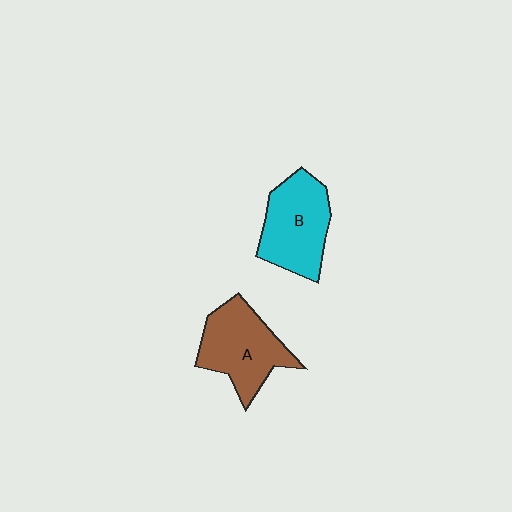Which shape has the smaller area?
Shape B (cyan).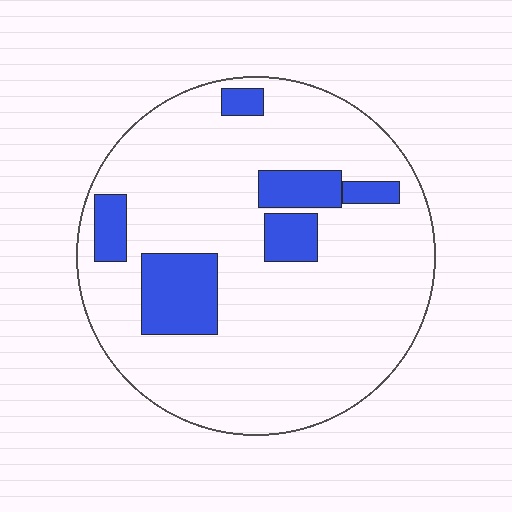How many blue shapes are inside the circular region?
6.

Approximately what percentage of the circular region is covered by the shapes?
Approximately 15%.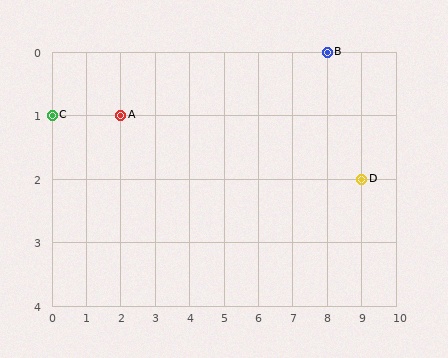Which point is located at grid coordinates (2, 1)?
Point A is at (2, 1).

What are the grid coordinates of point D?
Point D is at grid coordinates (9, 2).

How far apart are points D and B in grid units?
Points D and B are 1 column and 2 rows apart (about 2.2 grid units diagonally).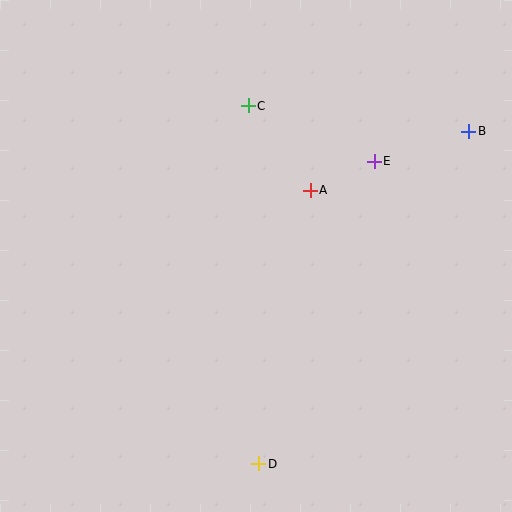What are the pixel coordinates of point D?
Point D is at (259, 464).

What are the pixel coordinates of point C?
Point C is at (248, 106).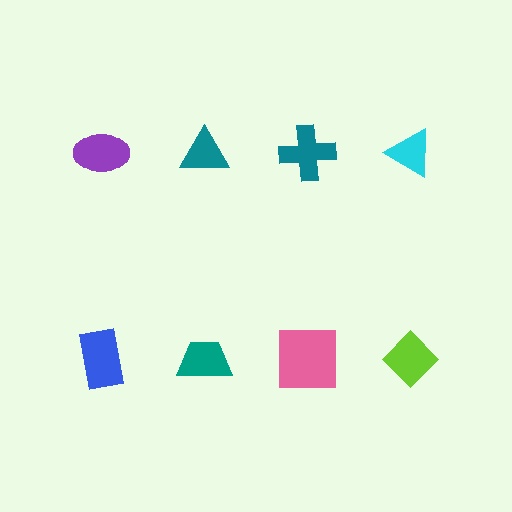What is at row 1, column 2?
A teal triangle.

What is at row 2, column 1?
A blue rectangle.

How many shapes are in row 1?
4 shapes.